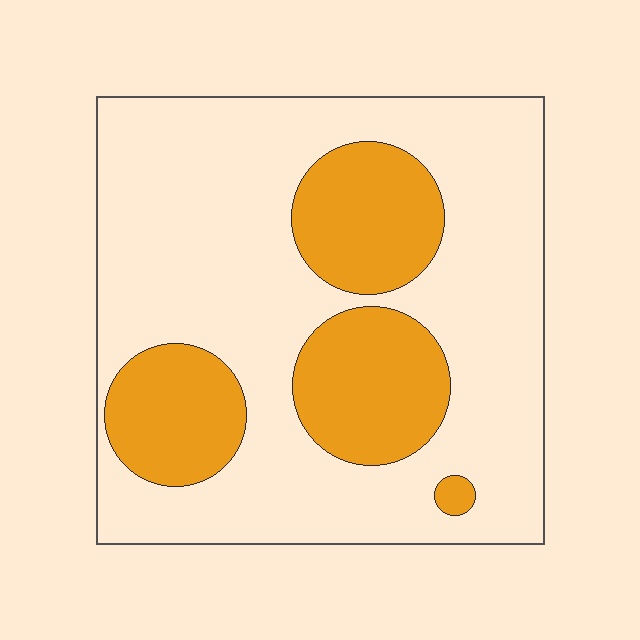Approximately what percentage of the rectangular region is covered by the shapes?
Approximately 30%.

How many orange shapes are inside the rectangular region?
4.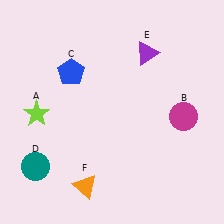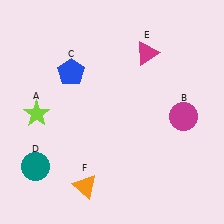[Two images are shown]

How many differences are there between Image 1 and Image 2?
There is 1 difference between the two images.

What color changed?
The triangle (E) changed from purple in Image 1 to magenta in Image 2.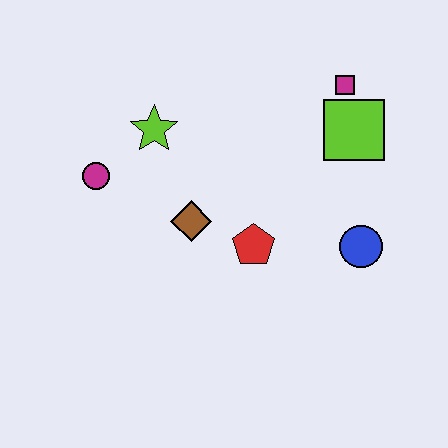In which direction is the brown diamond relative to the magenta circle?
The brown diamond is to the right of the magenta circle.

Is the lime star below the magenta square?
Yes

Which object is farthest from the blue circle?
The magenta circle is farthest from the blue circle.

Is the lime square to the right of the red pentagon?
Yes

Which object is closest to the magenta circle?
The lime star is closest to the magenta circle.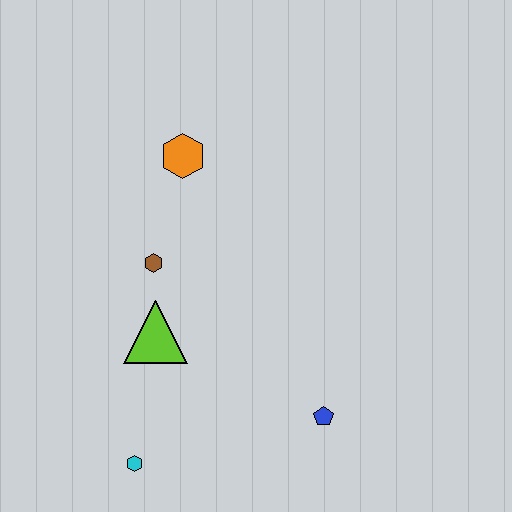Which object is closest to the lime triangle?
The brown hexagon is closest to the lime triangle.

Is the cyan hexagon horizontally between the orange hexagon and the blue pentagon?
No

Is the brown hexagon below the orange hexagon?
Yes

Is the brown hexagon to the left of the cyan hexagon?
No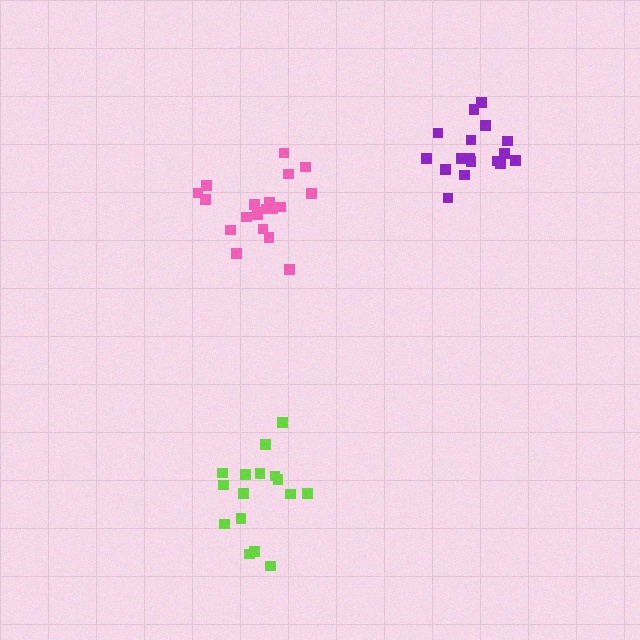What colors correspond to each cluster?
The clusters are colored: lime, pink, purple.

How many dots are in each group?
Group 1: 16 dots, Group 2: 20 dots, Group 3: 17 dots (53 total).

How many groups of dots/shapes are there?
There are 3 groups.